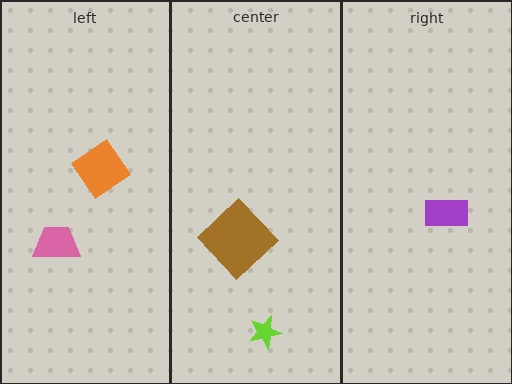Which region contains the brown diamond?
The center region.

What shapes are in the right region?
The purple rectangle.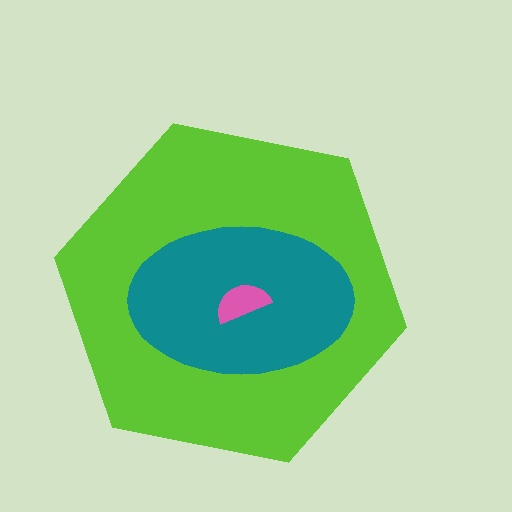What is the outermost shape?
The lime hexagon.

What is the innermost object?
The pink semicircle.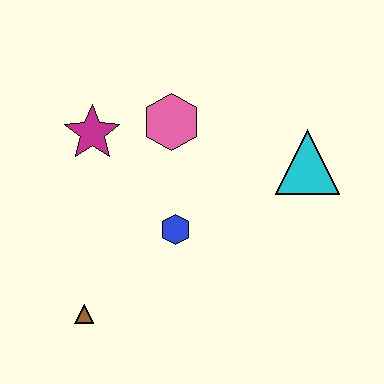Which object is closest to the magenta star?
The pink hexagon is closest to the magenta star.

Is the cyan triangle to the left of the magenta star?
No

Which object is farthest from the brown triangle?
The cyan triangle is farthest from the brown triangle.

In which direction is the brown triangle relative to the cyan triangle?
The brown triangle is to the left of the cyan triangle.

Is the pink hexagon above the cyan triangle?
Yes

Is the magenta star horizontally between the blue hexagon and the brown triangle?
Yes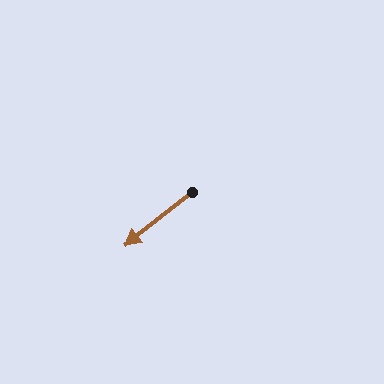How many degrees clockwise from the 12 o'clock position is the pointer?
Approximately 232 degrees.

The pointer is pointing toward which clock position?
Roughly 8 o'clock.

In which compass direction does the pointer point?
Southwest.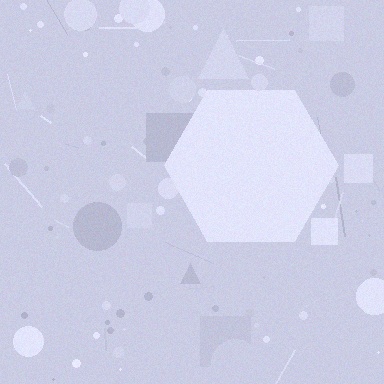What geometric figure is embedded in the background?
A hexagon is embedded in the background.